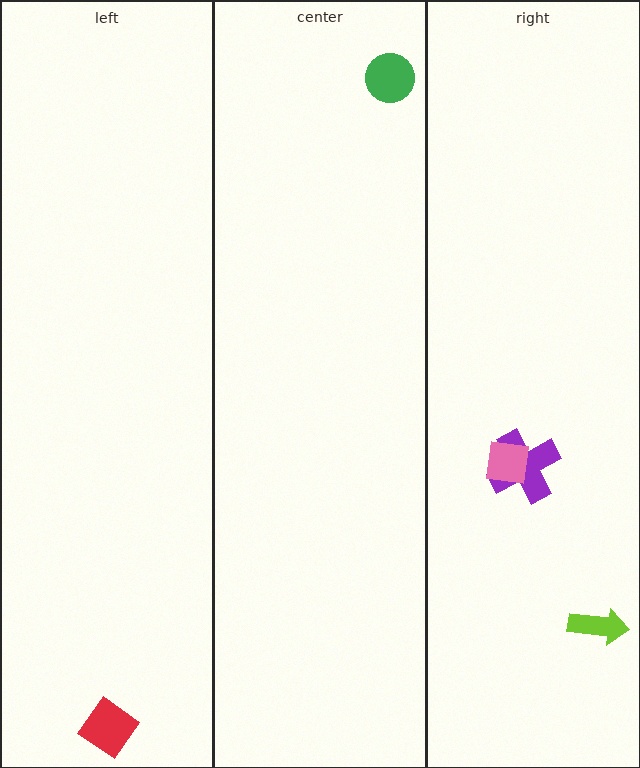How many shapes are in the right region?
3.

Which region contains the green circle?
The center region.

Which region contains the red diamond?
The left region.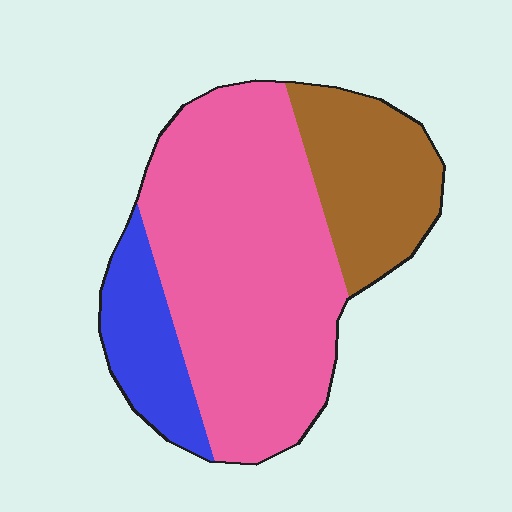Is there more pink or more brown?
Pink.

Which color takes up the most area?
Pink, at roughly 60%.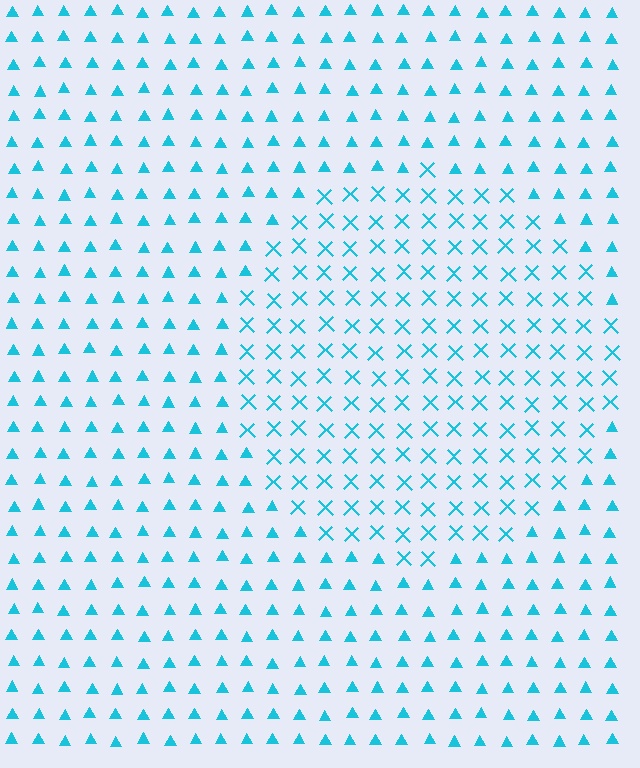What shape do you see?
I see a circle.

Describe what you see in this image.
The image is filled with small cyan elements arranged in a uniform grid. A circle-shaped region contains X marks, while the surrounding area contains triangles. The boundary is defined purely by the change in element shape.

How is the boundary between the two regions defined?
The boundary is defined by a change in element shape: X marks inside vs. triangles outside. All elements share the same color and spacing.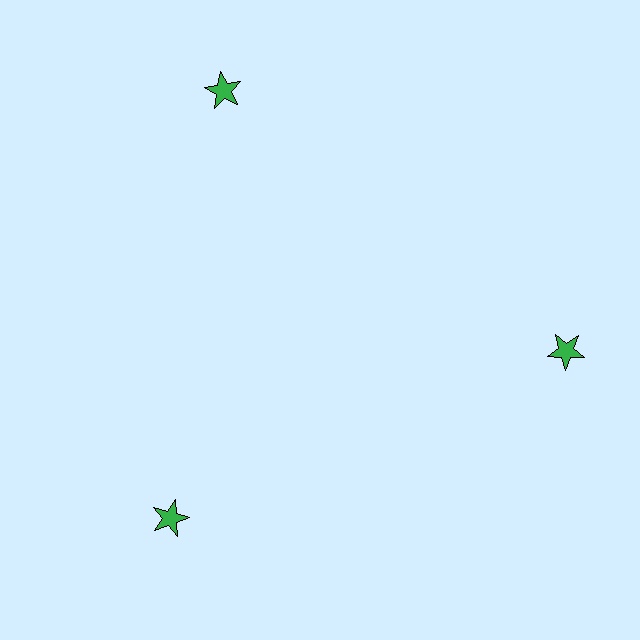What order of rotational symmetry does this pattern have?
This pattern has 3-fold rotational symmetry.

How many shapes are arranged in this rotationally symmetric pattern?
There are 3 shapes, arranged in 3 groups of 1.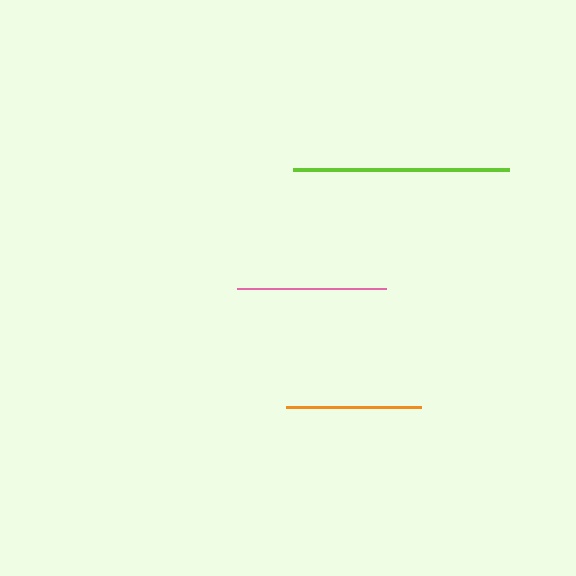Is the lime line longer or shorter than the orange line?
The lime line is longer than the orange line.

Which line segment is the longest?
The lime line is the longest at approximately 216 pixels.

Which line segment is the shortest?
The orange line is the shortest at approximately 135 pixels.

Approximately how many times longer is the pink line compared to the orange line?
The pink line is approximately 1.1 times the length of the orange line.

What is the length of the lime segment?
The lime segment is approximately 216 pixels long.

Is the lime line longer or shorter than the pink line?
The lime line is longer than the pink line.